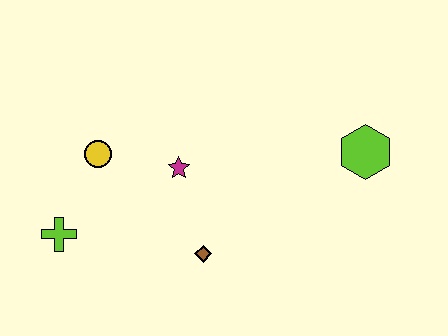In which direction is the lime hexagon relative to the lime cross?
The lime hexagon is to the right of the lime cross.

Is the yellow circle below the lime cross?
No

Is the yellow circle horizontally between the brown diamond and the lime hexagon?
No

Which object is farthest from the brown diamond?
The lime hexagon is farthest from the brown diamond.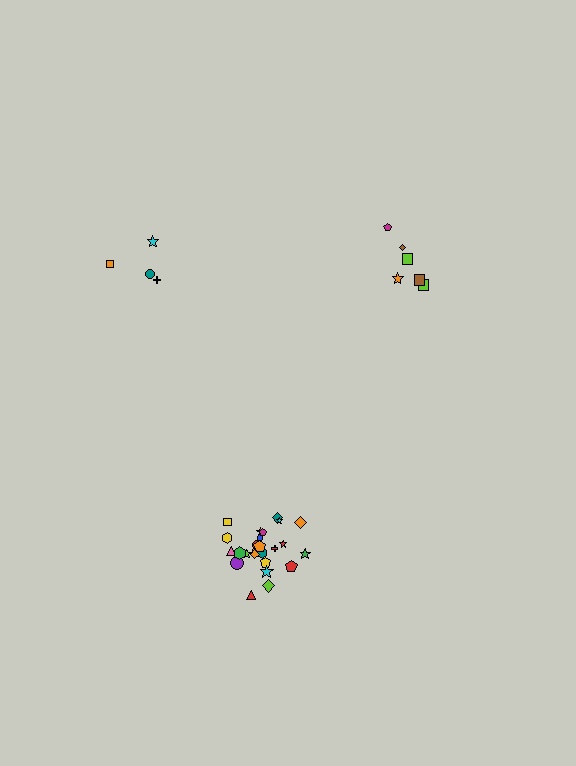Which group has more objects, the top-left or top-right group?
The top-right group.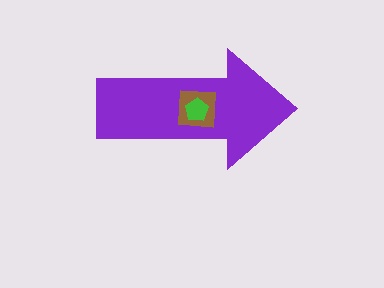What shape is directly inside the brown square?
The green pentagon.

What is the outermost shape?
The purple arrow.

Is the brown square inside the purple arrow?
Yes.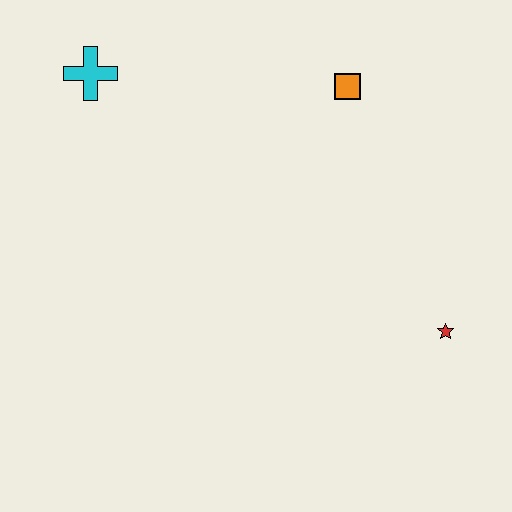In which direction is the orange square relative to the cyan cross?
The orange square is to the right of the cyan cross.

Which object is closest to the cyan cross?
The orange square is closest to the cyan cross.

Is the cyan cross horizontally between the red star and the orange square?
No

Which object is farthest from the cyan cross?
The red star is farthest from the cyan cross.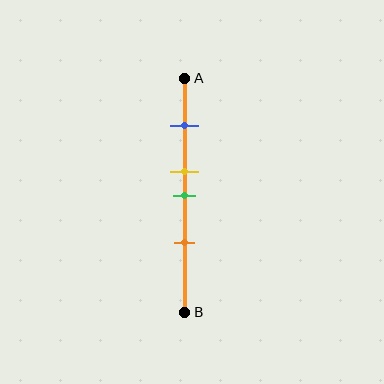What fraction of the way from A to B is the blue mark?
The blue mark is approximately 20% (0.2) of the way from A to B.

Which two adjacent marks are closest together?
The yellow and green marks are the closest adjacent pair.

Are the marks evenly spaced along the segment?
No, the marks are not evenly spaced.